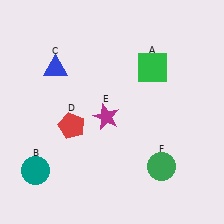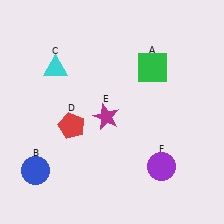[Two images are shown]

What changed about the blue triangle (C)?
In Image 1, C is blue. In Image 2, it changed to cyan.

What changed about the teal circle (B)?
In Image 1, B is teal. In Image 2, it changed to blue.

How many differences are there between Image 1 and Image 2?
There are 3 differences between the two images.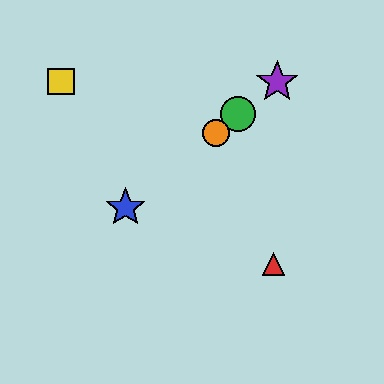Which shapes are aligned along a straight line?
The blue star, the green circle, the purple star, the orange circle are aligned along a straight line.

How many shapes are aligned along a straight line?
4 shapes (the blue star, the green circle, the purple star, the orange circle) are aligned along a straight line.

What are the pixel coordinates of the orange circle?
The orange circle is at (216, 133).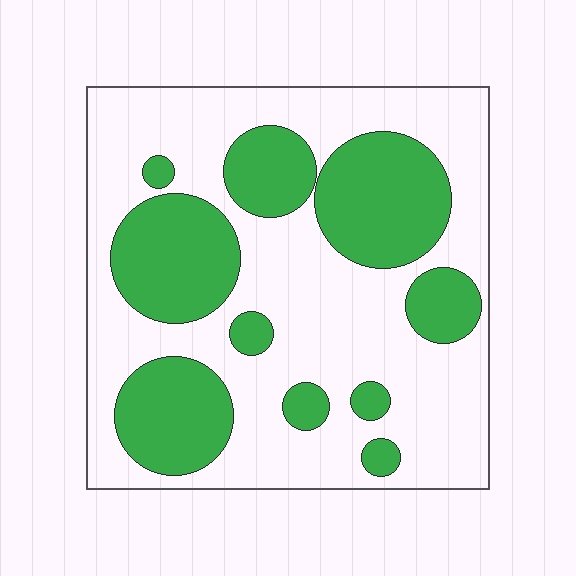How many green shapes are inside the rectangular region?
10.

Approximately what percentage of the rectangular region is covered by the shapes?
Approximately 35%.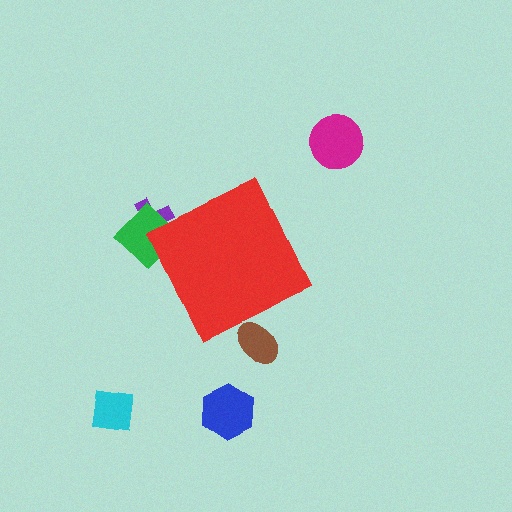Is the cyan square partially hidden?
No, the cyan square is fully visible.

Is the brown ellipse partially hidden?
Yes, the brown ellipse is partially hidden behind the red diamond.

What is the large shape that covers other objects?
A red diamond.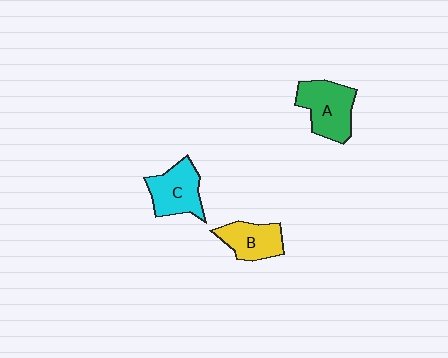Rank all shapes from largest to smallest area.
From largest to smallest: A (green), C (cyan), B (yellow).